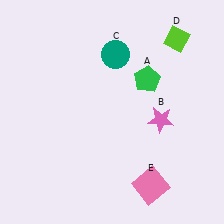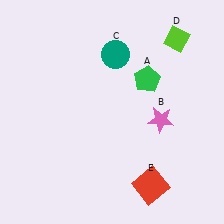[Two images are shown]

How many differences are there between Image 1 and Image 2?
There is 1 difference between the two images.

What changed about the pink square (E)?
In Image 1, E is pink. In Image 2, it changed to red.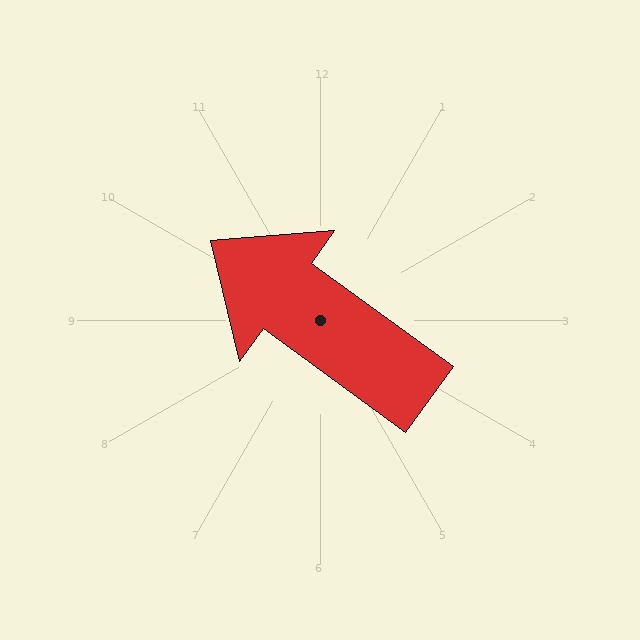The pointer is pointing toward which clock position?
Roughly 10 o'clock.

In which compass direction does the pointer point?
Northwest.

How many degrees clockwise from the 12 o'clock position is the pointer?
Approximately 306 degrees.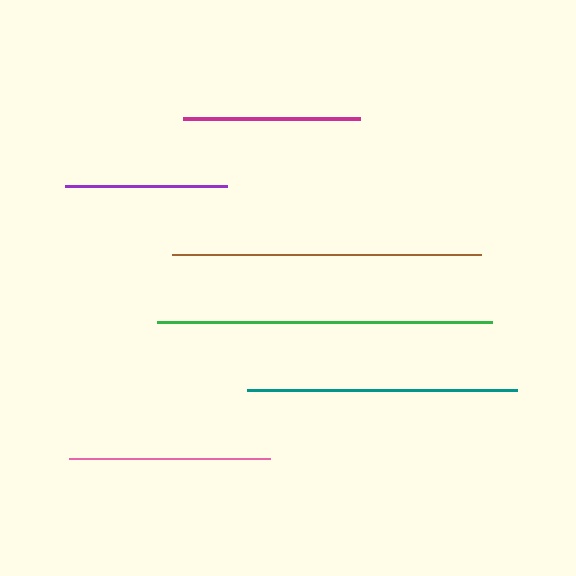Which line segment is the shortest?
The purple line is the shortest at approximately 162 pixels.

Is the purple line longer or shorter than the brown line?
The brown line is longer than the purple line.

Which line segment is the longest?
The green line is the longest at approximately 334 pixels.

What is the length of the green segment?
The green segment is approximately 334 pixels long.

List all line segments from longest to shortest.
From longest to shortest: green, brown, teal, pink, magenta, purple.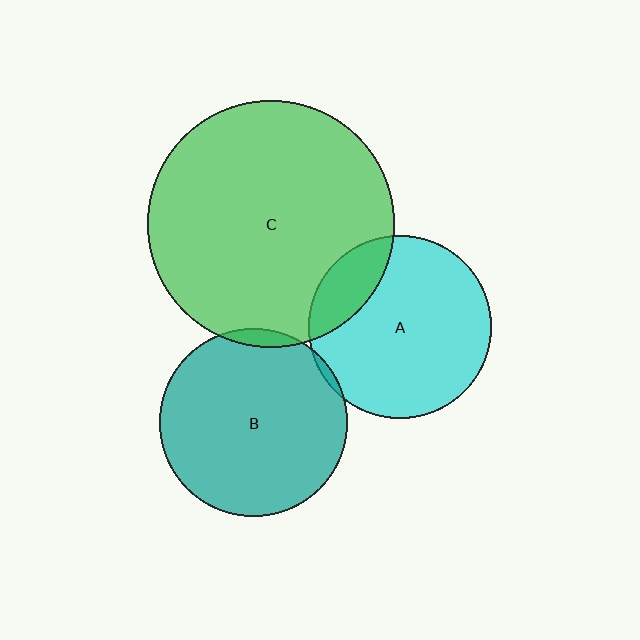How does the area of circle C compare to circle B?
Approximately 1.7 times.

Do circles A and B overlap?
Yes.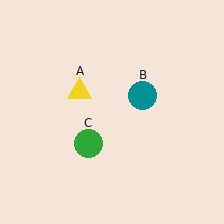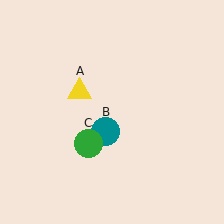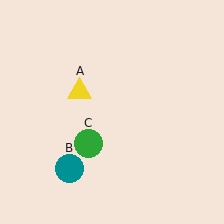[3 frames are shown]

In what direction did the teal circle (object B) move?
The teal circle (object B) moved down and to the left.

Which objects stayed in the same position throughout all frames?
Yellow triangle (object A) and green circle (object C) remained stationary.